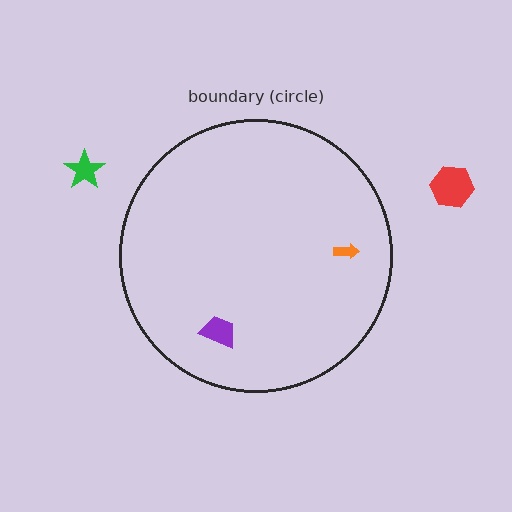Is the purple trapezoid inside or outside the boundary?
Inside.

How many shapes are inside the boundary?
2 inside, 2 outside.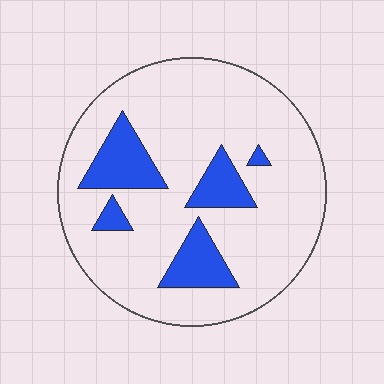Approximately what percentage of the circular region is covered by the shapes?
Approximately 20%.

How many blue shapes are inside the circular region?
5.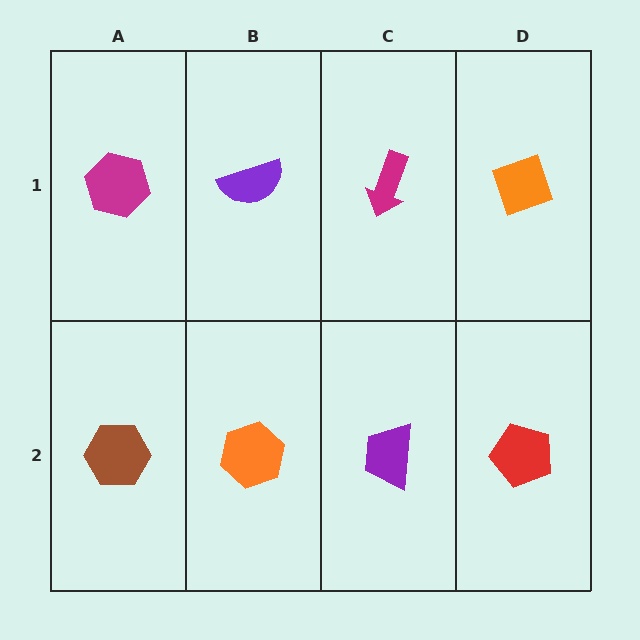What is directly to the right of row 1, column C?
An orange diamond.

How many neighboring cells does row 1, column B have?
3.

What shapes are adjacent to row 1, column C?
A purple trapezoid (row 2, column C), a purple semicircle (row 1, column B), an orange diamond (row 1, column D).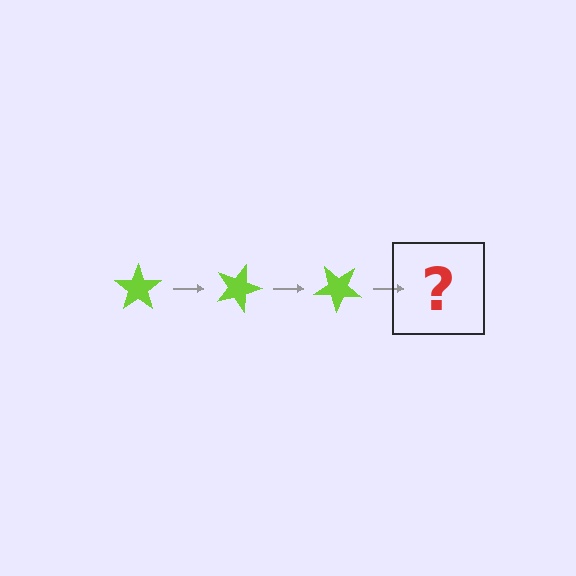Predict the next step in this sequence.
The next step is a lime star rotated 60 degrees.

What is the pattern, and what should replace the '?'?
The pattern is that the star rotates 20 degrees each step. The '?' should be a lime star rotated 60 degrees.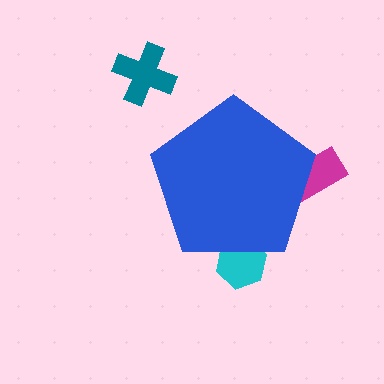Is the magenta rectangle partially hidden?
Yes, the magenta rectangle is partially hidden behind the blue pentagon.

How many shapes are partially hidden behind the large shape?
2 shapes are partially hidden.